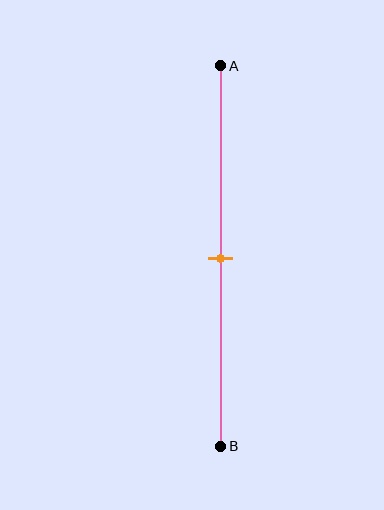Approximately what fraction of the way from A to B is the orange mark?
The orange mark is approximately 50% of the way from A to B.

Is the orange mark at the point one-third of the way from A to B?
No, the mark is at about 50% from A, not at the 33% one-third point.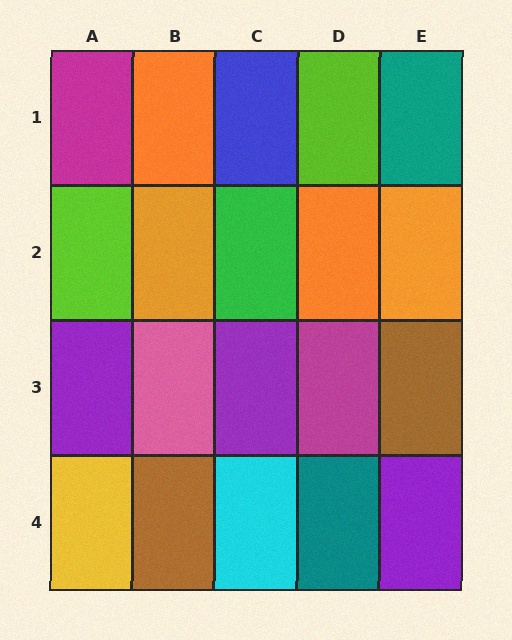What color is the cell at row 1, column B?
Orange.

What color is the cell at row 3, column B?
Pink.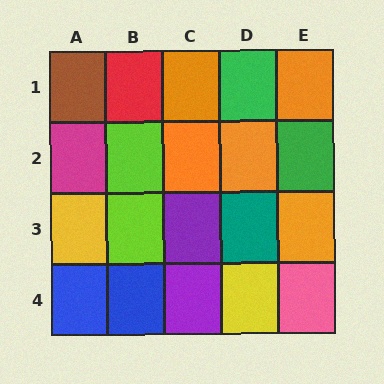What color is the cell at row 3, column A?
Yellow.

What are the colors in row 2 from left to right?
Magenta, lime, orange, orange, green.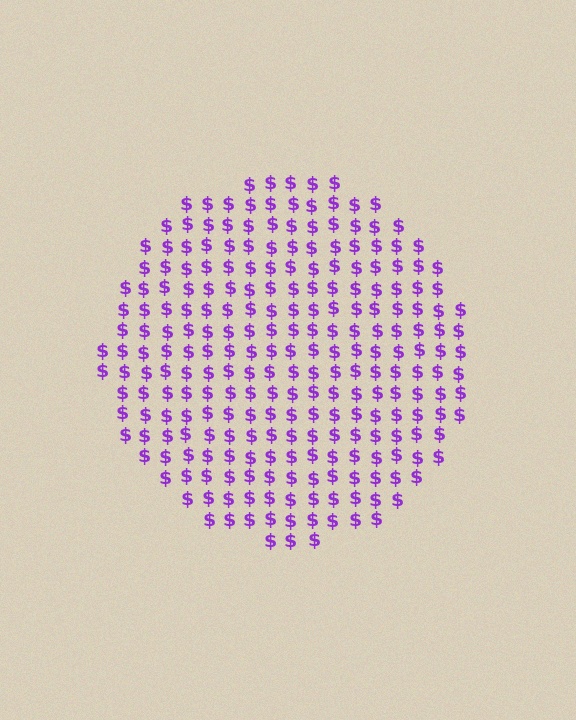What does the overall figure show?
The overall figure shows a circle.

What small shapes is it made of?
It is made of small dollar signs.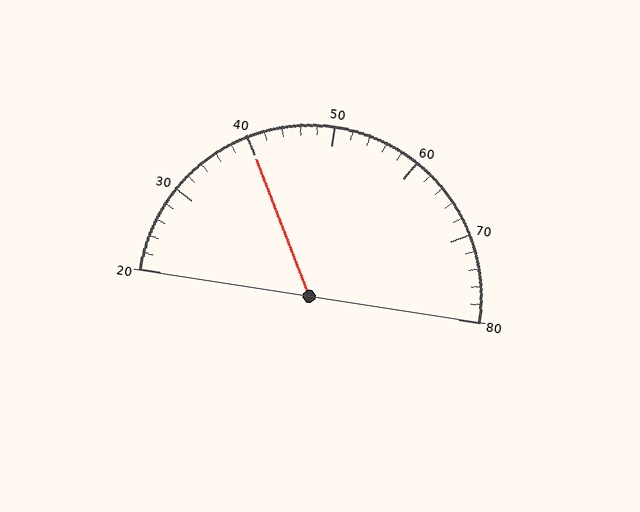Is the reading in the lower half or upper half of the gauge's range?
The reading is in the lower half of the range (20 to 80).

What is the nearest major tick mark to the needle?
The nearest major tick mark is 40.